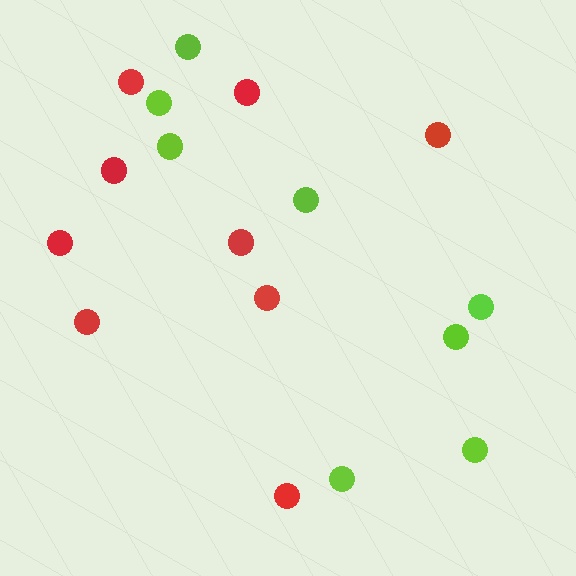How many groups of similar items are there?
There are 2 groups: one group of red circles (9) and one group of lime circles (8).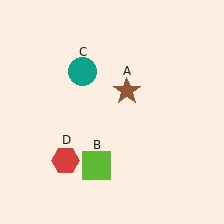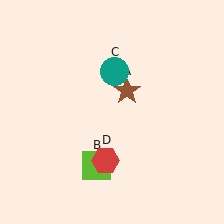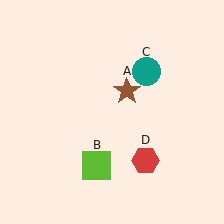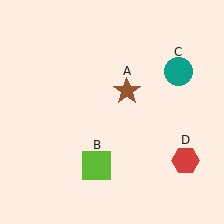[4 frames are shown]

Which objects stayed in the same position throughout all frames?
Brown star (object A) and lime square (object B) remained stationary.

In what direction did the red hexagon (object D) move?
The red hexagon (object D) moved right.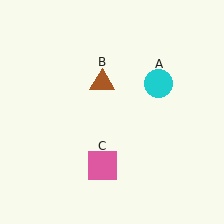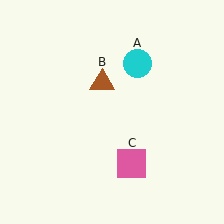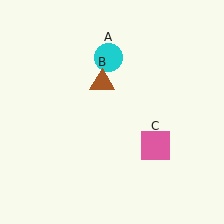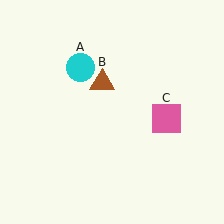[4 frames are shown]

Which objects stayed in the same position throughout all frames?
Brown triangle (object B) remained stationary.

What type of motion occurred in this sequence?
The cyan circle (object A), pink square (object C) rotated counterclockwise around the center of the scene.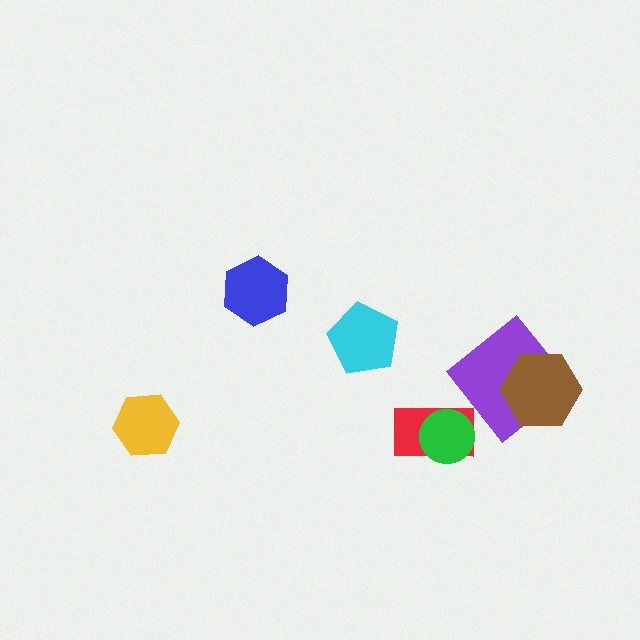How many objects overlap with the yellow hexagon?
0 objects overlap with the yellow hexagon.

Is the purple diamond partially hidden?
Yes, it is partially covered by another shape.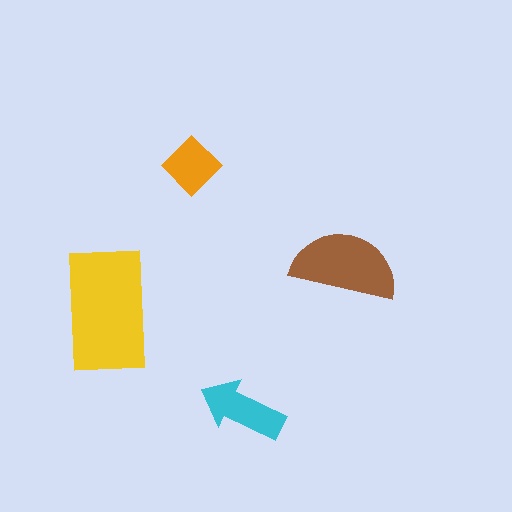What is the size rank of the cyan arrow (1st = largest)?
3rd.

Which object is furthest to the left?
The yellow rectangle is leftmost.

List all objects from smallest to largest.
The orange diamond, the cyan arrow, the brown semicircle, the yellow rectangle.